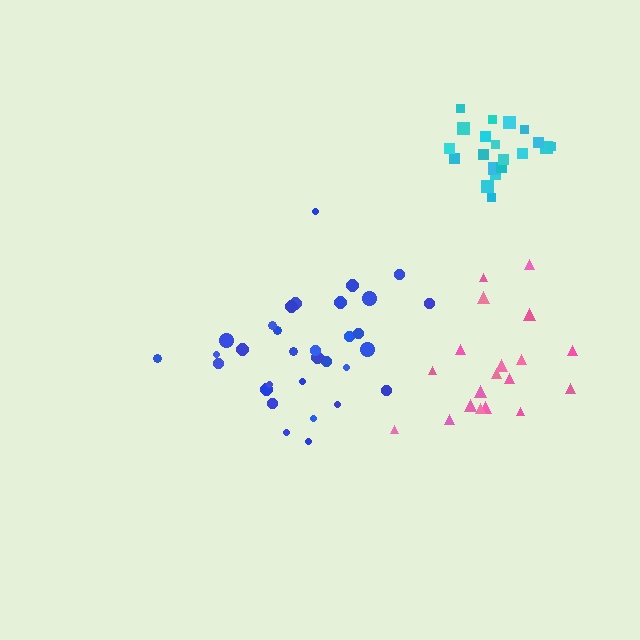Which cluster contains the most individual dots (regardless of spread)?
Blue (32).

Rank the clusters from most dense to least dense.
cyan, blue, pink.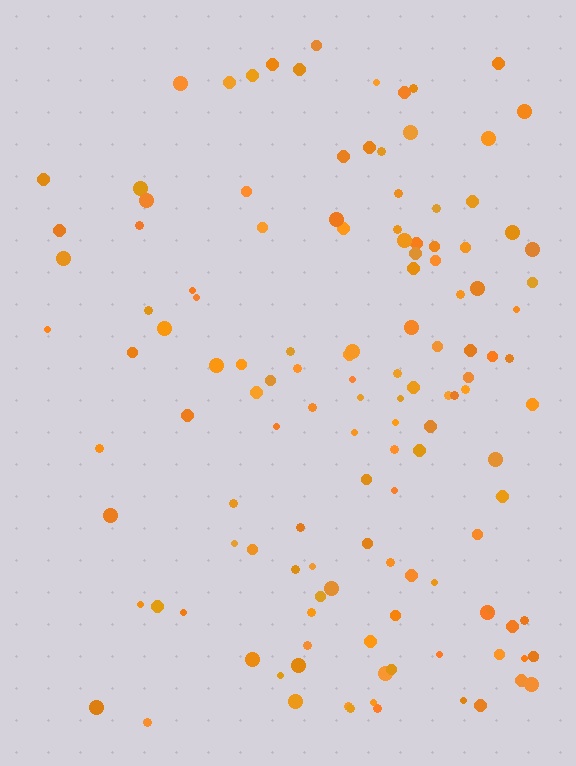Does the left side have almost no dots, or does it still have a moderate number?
Still a moderate number, just noticeably fewer than the right.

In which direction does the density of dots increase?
From left to right, with the right side densest.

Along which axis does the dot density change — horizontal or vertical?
Horizontal.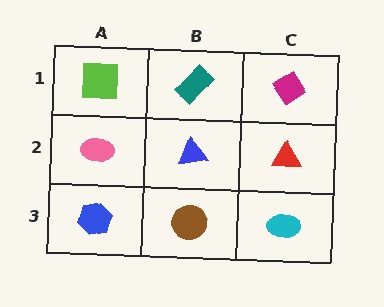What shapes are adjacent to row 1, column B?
A blue triangle (row 2, column B), a lime square (row 1, column A), a magenta diamond (row 1, column C).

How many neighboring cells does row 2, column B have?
4.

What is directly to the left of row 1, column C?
A teal rectangle.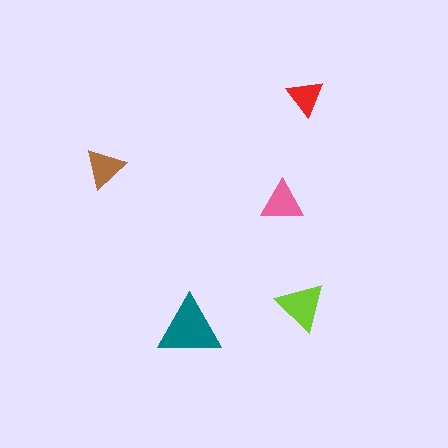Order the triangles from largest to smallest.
the teal one, the lime one, the pink one, the brown one, the red one.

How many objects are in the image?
There are 5 objects in the image.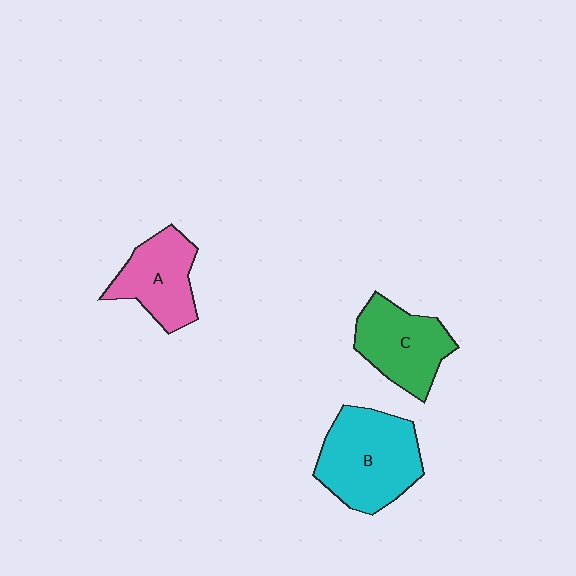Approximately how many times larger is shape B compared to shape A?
Approximately 1.4 times.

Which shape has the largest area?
Shape B (cyan).